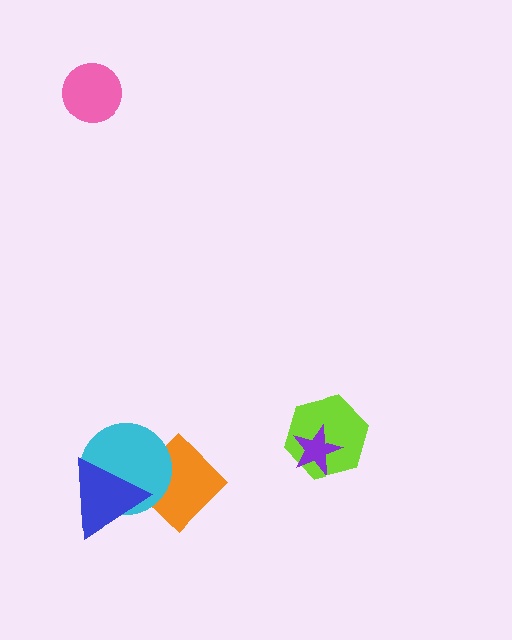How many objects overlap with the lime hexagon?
1 object overlaps with the lime hexagon.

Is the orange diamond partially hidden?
Yes, it is partially covered by another shape.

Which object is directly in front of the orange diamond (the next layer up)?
The cyan circle is directly in front of the orange diamond.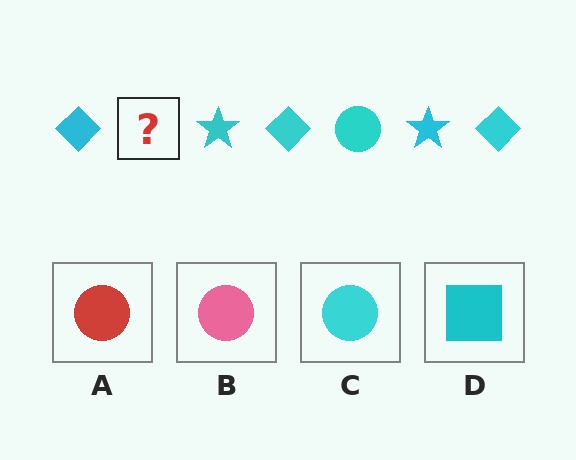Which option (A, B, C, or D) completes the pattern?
C.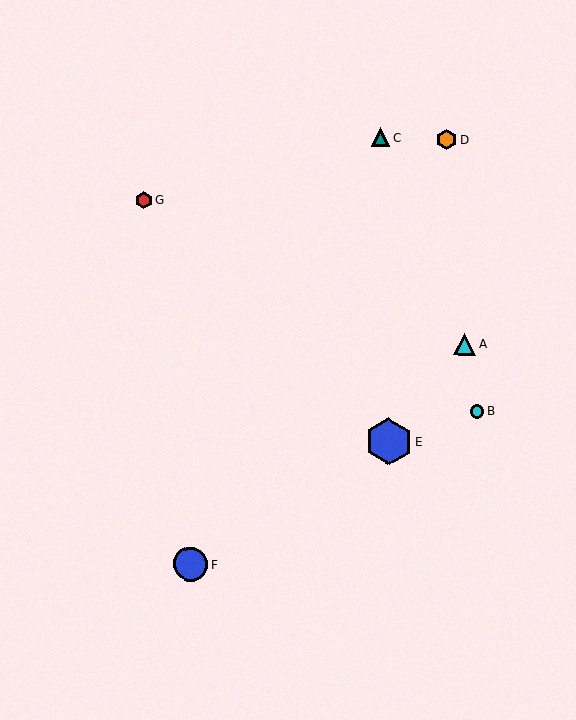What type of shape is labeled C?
Shape C is a teal triangle.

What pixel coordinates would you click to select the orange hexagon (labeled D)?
Click at (447, 140) to select the orange hexagon D.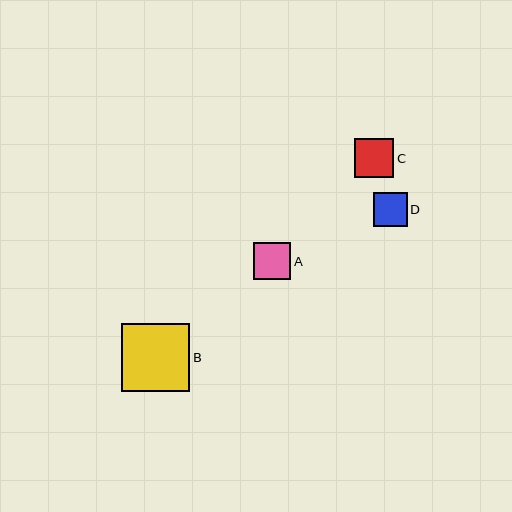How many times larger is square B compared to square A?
Square B is approximately 1.8 times the size of square A.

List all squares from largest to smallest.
From largest to smallest: B, C, A, D.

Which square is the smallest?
Square D is the smallest with a size of approximately 34 pixels.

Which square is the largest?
Square B is the largest with a size of approximately 68 pixels.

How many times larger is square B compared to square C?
Square B is approximately 1.7 times the size of square C.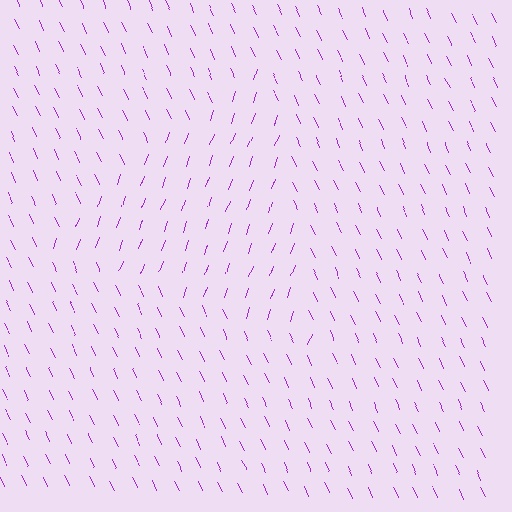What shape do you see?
I see a triangle.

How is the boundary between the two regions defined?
The boundary is defined purely by a change in line orientation (approximately 45 degrees difference). All lines are the same color and thickness.